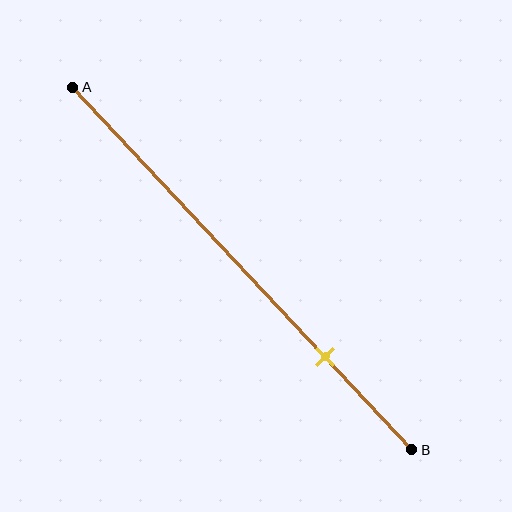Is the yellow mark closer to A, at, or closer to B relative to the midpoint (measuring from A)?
The yellow mark is closer to point B than the midpoint of segment AB.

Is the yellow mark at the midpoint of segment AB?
No, the mark is at about 75% from A, not at the 50% midpoint.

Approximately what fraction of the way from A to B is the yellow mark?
The yellow mark is approximately 75% of the way from A to B.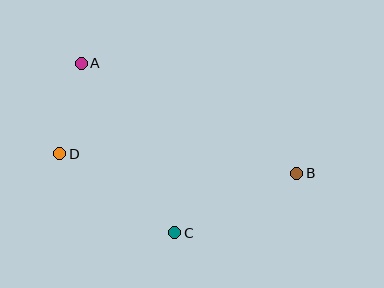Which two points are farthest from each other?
Points A and B are farthest from each other.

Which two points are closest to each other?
Points A and D are closest to each other.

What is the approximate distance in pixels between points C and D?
The distance between C and D is approximately 139 pixels.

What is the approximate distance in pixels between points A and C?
The distance between A and C is approximately 194 pixels.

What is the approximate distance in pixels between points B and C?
The distance between B and C is approximately 136 pixels.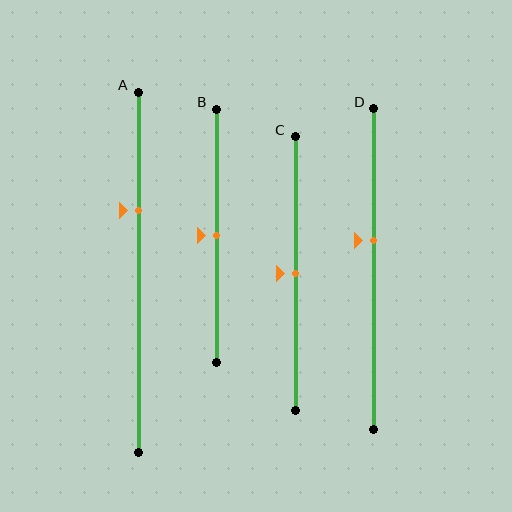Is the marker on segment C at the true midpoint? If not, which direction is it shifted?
Yes, the marker on segment C is at the true midpoint.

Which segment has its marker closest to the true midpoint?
Segment B has its marker closest to the true midpoint.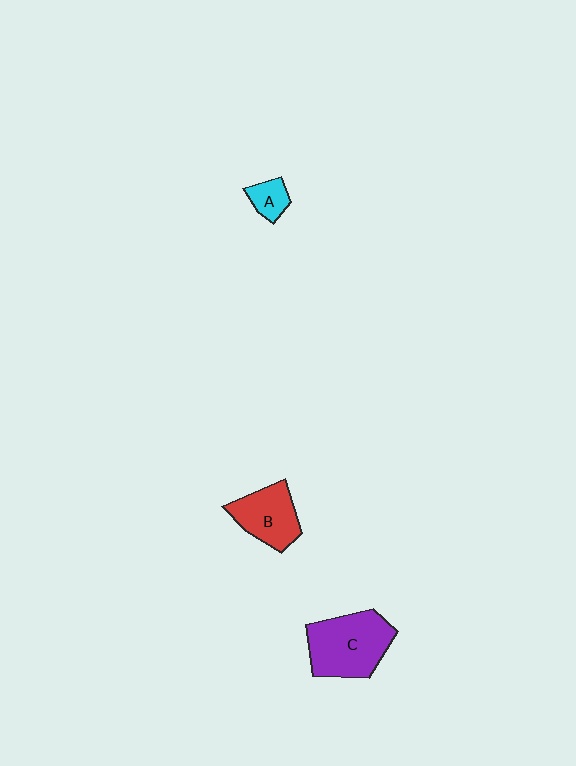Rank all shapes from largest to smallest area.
From largest to smallest: C (purple), B (red), A (cyan).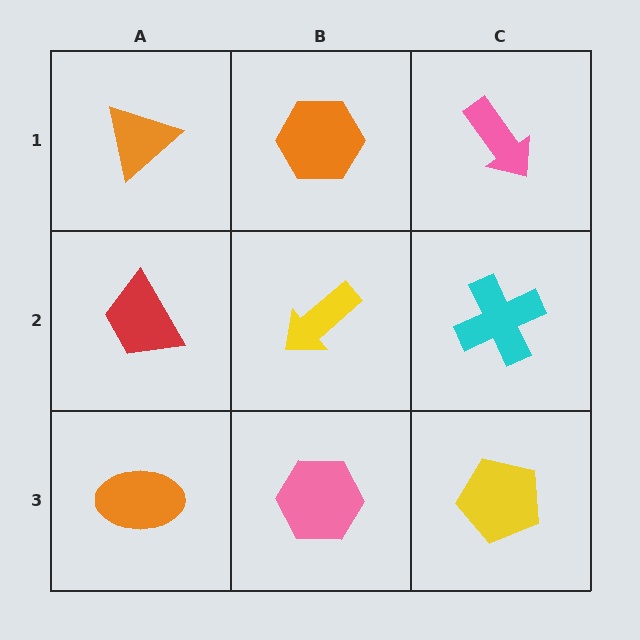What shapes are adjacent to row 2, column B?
An orange hexagon (row 1, column B), a pink hexagon (row 3, column B), a red trapezoid (row 2, column A), a cyan cross (row 2, column C).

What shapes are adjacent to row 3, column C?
A cyan cross (row 2, column C), a pink hexagon (row 3, column B).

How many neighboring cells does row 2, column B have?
4.